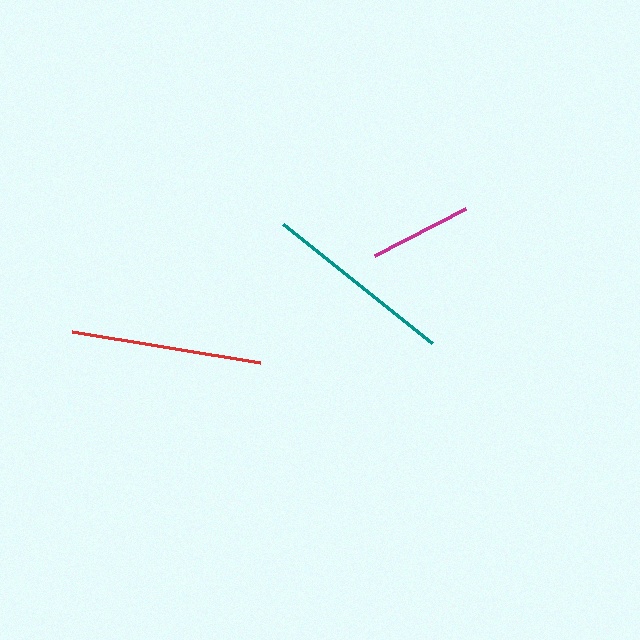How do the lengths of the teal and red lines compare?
The teal and red lines are approximately the same length.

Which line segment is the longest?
The teal line is the longest at approximately 190 pixels.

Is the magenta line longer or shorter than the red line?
The red line is longer than the magenta line.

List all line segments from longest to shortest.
From longest to shortest: teal, red, magenta.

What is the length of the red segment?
The red segment is approximately 190 pixels long.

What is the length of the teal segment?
The teal segment is approximately 190 pixels long.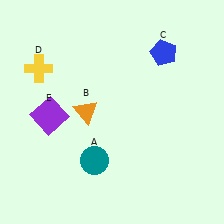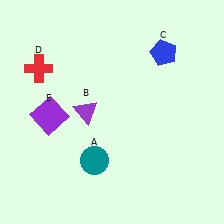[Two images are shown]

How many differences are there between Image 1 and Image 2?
There are 2 differences between the two images.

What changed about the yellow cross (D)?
In Image 1, D is yellow. In Image 2, it changed to red.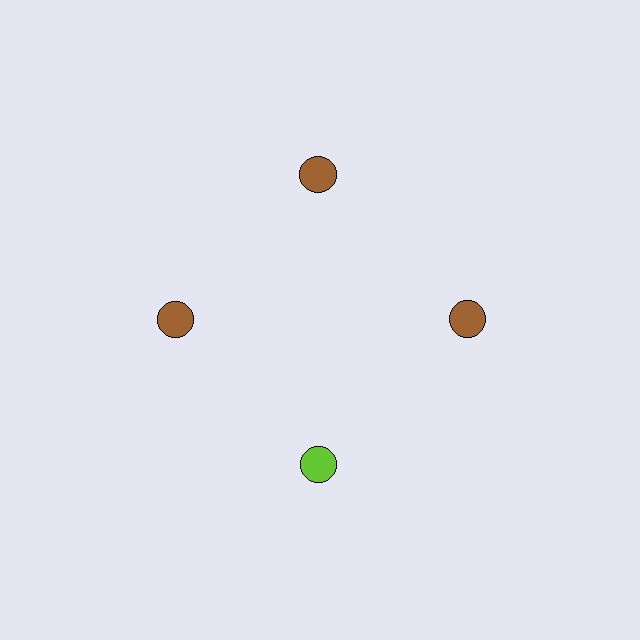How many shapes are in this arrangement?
There are 4 shapes arranged in a ring pattern.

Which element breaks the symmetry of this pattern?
The lime circle at roughly the 6 o'clock position breaks the symmetry. All other shapes are brown circles.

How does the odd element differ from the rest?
It has a different color: lime instead of brown.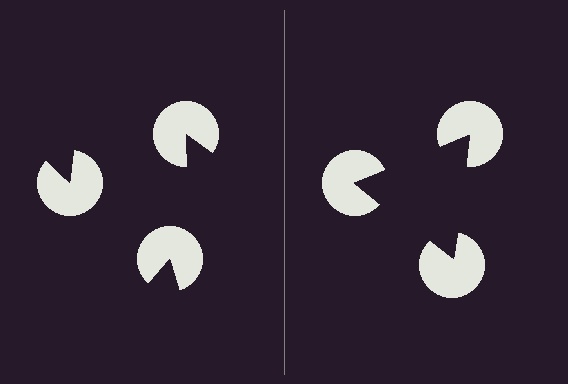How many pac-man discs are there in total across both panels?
6 — 3 on each side.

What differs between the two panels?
The pac-man discs are positioned identically on both sides; only the wedge orientations differ. On the right they align to a triangle; on the left they are misaligned.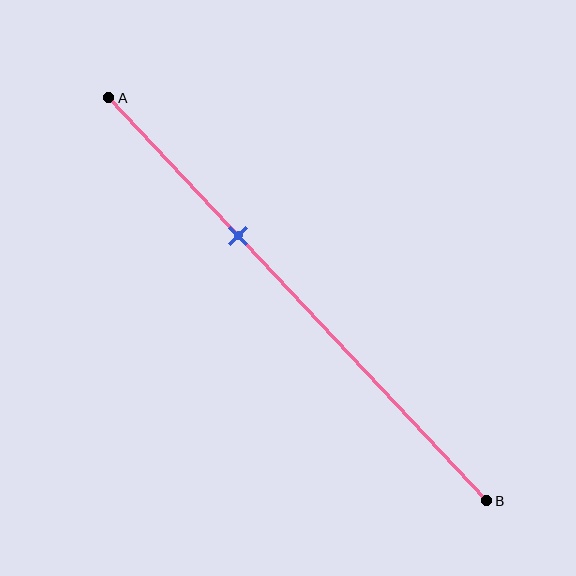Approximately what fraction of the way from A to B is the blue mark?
The blue mark is approximately 35% of the way from A to B.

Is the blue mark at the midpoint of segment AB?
No, the mark is at about 35% from A, not at the 50% midpoint.